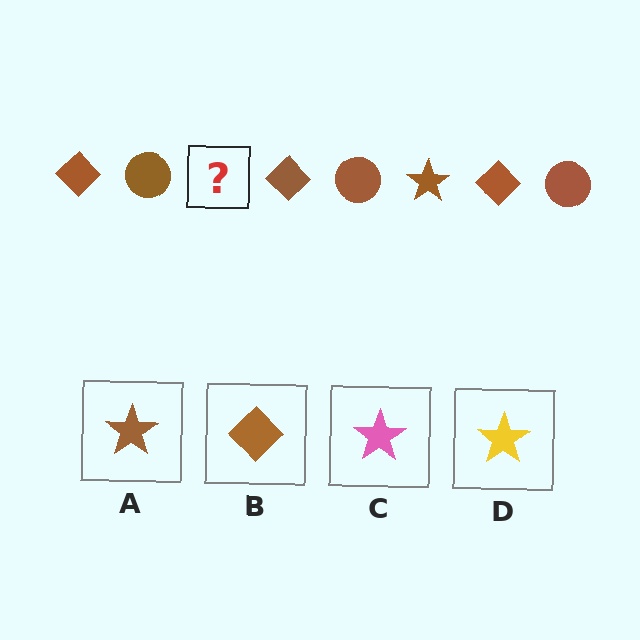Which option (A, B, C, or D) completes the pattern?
A.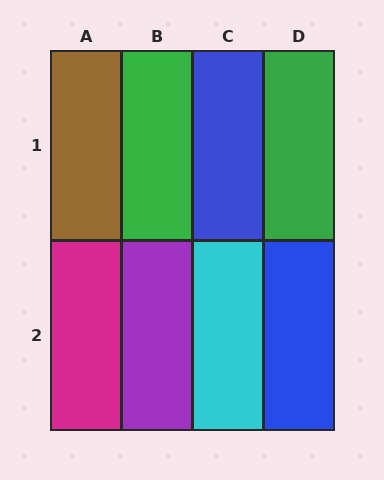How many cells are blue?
2 cells are blue.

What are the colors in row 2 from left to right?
Magenta, purple, cyan, blue.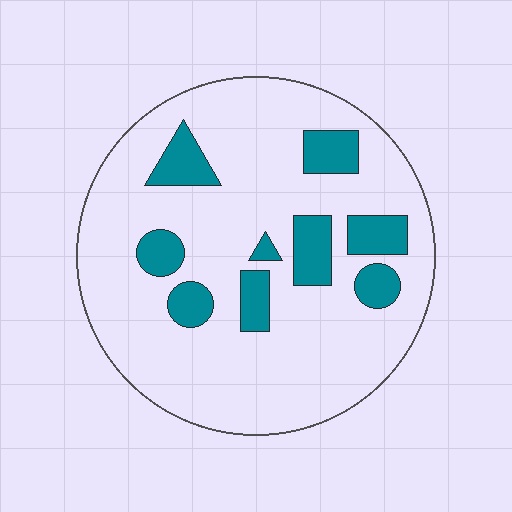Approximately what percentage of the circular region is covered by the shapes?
Approximately 20%.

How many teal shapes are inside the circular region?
9.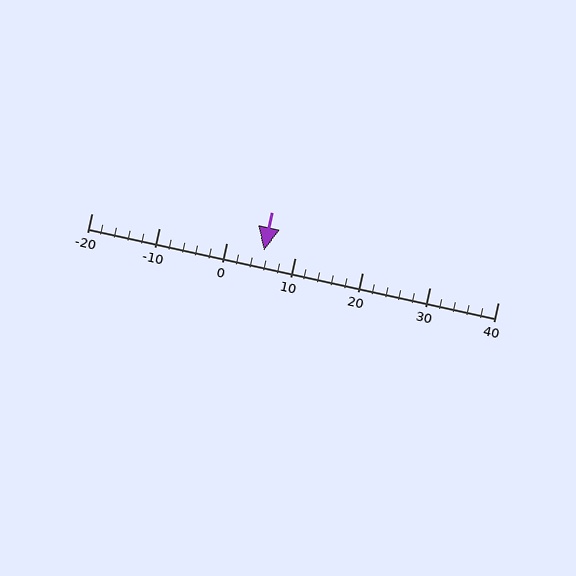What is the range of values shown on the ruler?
The ruler shows values from -20 to 40.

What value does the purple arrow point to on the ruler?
The purple arrow points to approximately 6.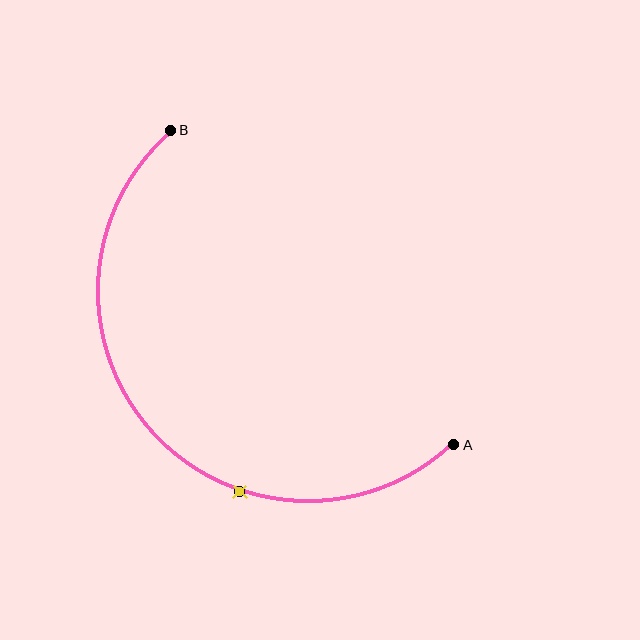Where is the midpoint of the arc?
The arc midpoint is the point on the curve farthest from the straight line joining A and B. It sits below and to the left of that line.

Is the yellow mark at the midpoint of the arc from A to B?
No. The yellow mark lies on the arc but is closer to endpoint A. The arc midpoint would be at the point on the curve equidistant along the arc from both A and B.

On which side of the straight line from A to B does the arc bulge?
The arc bulges below and to the left of the straight line connecting A and B.